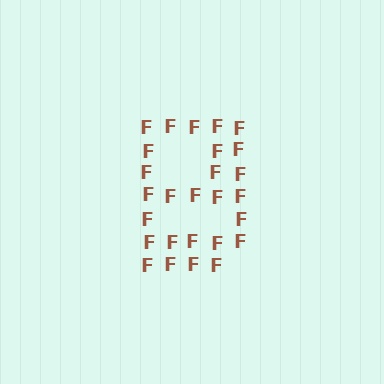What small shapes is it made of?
It is made of small letter F's.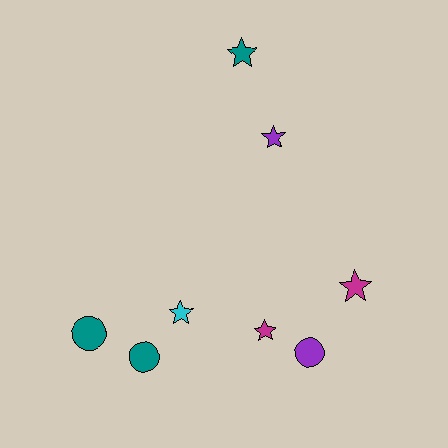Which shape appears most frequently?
Star, with 5 objects.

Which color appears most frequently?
Teal, with 3 objects.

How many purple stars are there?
There is 1 purple star.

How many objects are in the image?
There are 8 objects.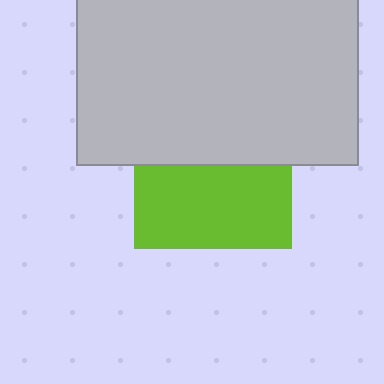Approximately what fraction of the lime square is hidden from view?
Roughly 47% of the lime square is hidden behind the light gray rectangle.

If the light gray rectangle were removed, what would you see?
You would see the complete lime square.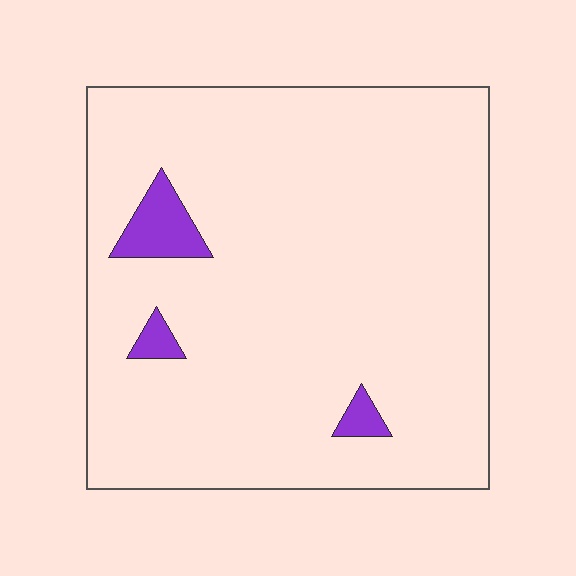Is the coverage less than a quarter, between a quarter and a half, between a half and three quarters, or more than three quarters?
Less than a quarter.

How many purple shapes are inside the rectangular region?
3.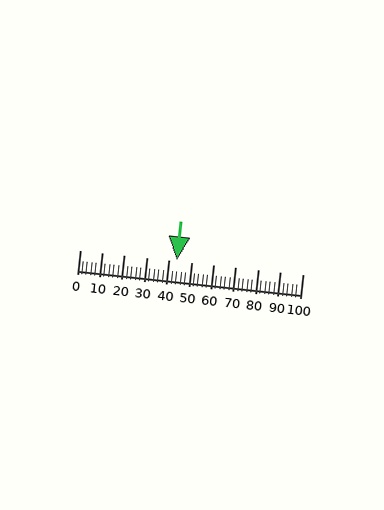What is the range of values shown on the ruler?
The ruler shows values from 0 to 100.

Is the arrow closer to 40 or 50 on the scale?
The arrow is closer to 40.